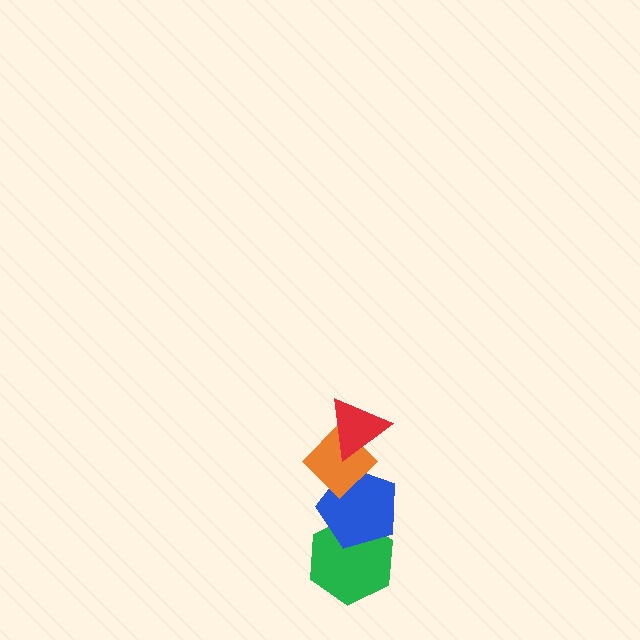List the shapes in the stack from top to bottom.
From top to bottom: the red triangle, the orange diamond, the blue pentagon, the green hexagon.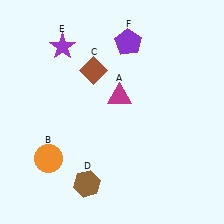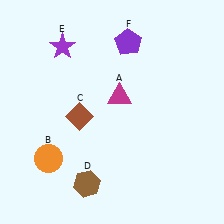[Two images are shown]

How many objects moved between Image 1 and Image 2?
1 object moved between the two images.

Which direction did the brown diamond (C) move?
The brown diamond (C) moved down.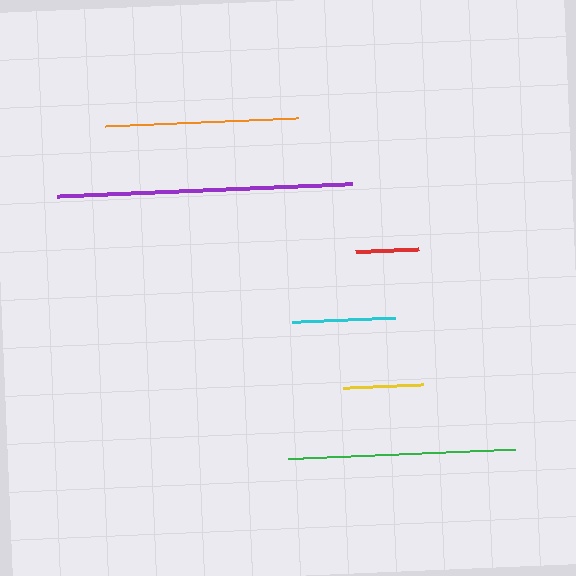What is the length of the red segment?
The red segment is approximately 63 pixels long.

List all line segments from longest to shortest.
From longest to shortest: purple, green, orange, cyan, yellow, red.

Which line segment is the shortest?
The red line is the shortest at approximately 63 pixels.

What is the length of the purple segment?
The purple segment is approximately 295 pixels long.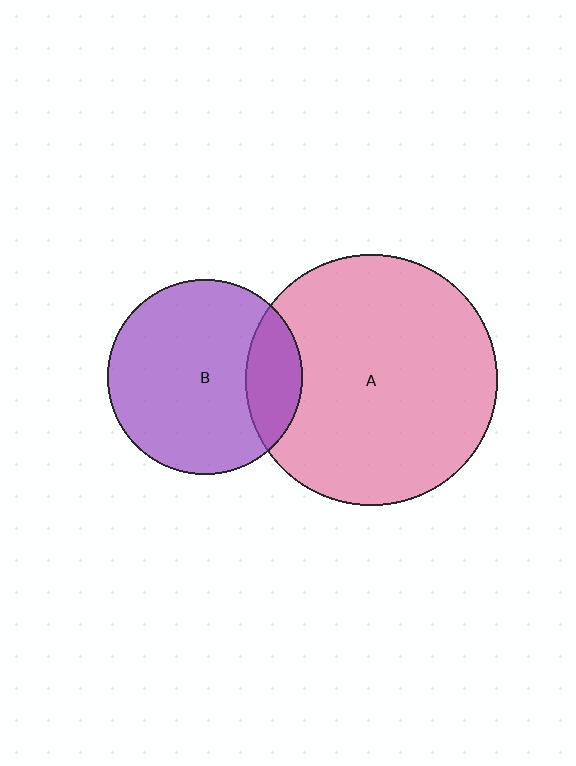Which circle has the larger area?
Circle A (pink).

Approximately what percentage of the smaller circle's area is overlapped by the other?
Approximately 20%.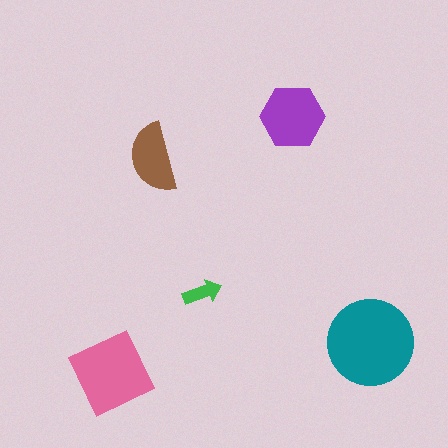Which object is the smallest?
The green arrow.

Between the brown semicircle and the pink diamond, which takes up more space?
The pink diamond.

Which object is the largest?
The teal circle.